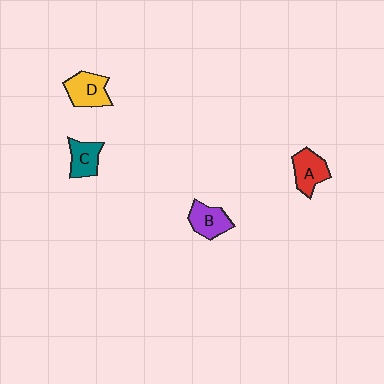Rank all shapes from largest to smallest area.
From largest to smallest: D (yellow), A (red), B (purple), C (teal).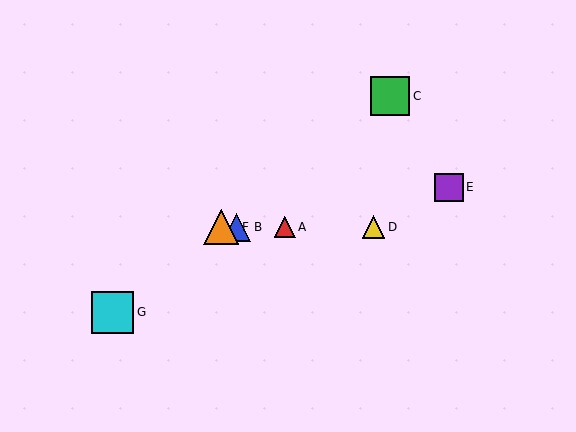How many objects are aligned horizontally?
4 objects (A, B, D, F) are aligned horizontally.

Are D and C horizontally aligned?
No, D is at y≈227 and C is at y≈96.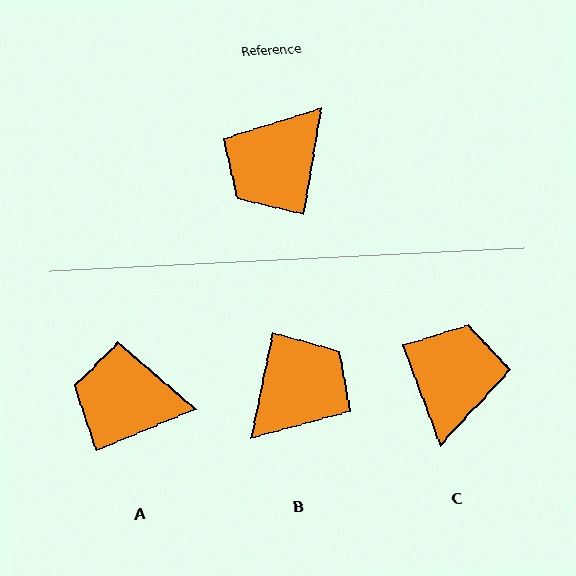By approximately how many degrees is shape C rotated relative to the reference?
Approximately 150 degrees clockwise.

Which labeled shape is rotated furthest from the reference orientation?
B, about 177 degrees away.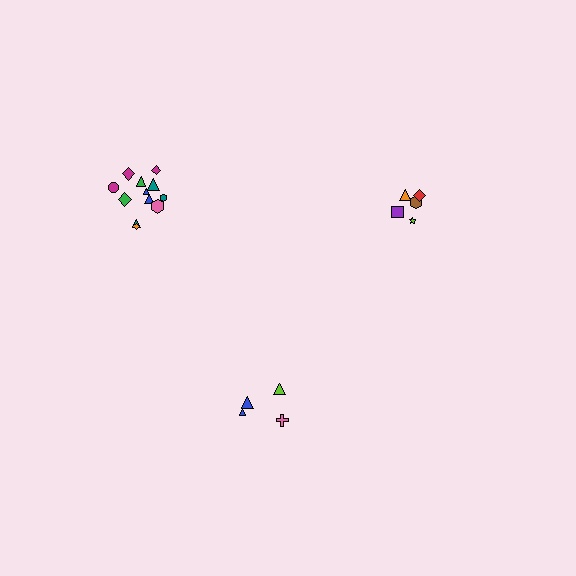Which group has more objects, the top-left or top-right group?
The top-left group.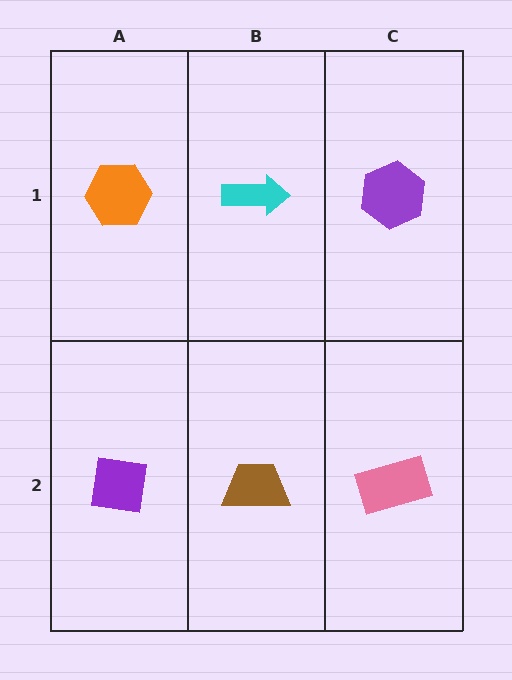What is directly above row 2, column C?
A purple hexagon.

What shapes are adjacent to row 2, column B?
A cyan arrow (row 1, column B), a purple square (row 2, column A), a pink rectangle (row 2, column C).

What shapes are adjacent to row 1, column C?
A pink rectangle (row 2, column C), a cyan arrow (row 1, column B).